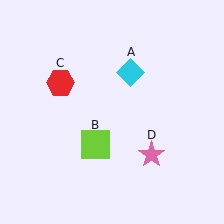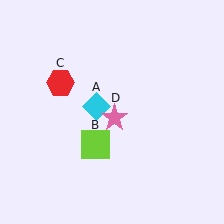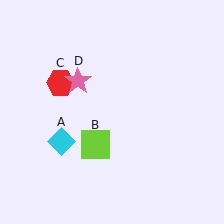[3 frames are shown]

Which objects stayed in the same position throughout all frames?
Lime square (object B) and red hexagon (object C) remained stationary.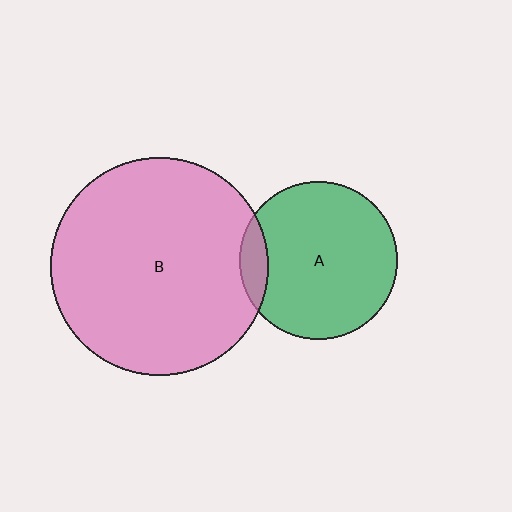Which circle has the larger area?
Circle B (pink).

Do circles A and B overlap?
Yes.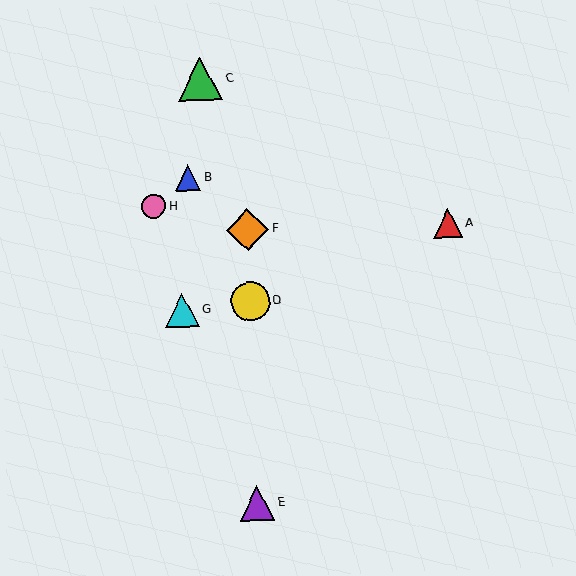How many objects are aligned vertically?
3 objects (D, E, F) are aligned vertically.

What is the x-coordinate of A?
Object A is at x≈448.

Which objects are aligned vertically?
Objects D, E, F are aligned vertically.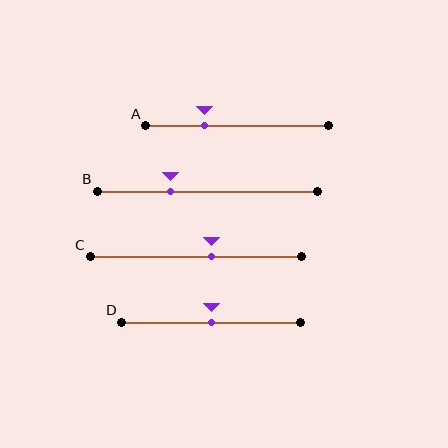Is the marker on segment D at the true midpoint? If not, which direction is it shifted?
Yes, the marker on segment D is at the true midpoint.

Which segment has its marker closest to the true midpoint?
Segment D has its marker closest to the true midpoint.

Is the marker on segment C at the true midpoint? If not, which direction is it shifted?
No, the marker on segment C is shifted to the right by about 8% of the segment length.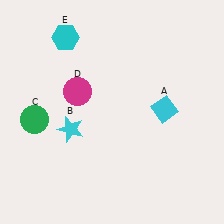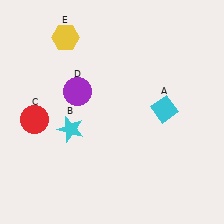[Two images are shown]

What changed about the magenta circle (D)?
In Image 1, D is magenta. In Image 2, it changed to purple.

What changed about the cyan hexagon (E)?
In Image 1, E is cyan. In Image 2, it changed to yellow.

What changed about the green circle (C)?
In Image 1, C is green. In Image 2, it changed to red.